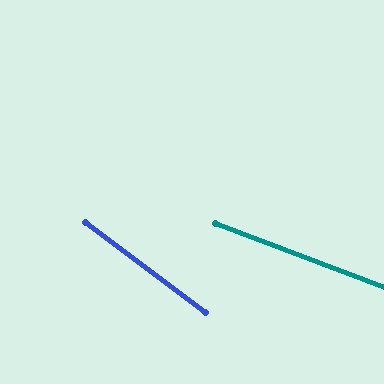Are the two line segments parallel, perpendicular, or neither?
Neither parallel nor perpendicular — they differ by about 16°.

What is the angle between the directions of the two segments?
Approximately 16 degrees.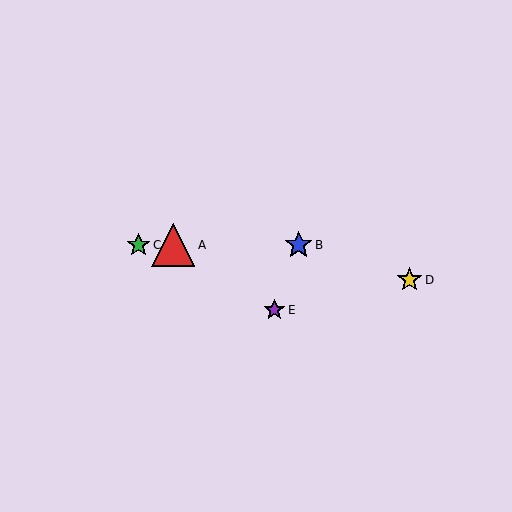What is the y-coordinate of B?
Object B is at y≈245.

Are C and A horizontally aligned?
Yes, both are at y≈245.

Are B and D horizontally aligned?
No, B is at y≈245 and D is at y≈280.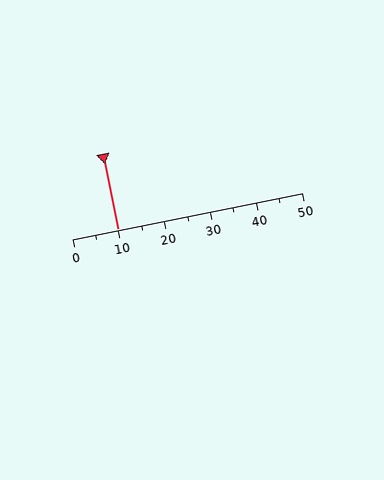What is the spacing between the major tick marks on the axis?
The major ticks are spaced 10 apart.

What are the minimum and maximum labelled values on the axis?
The axis runs from 0 to 50.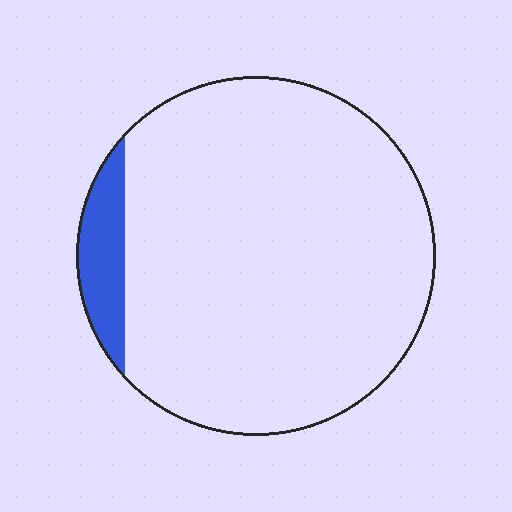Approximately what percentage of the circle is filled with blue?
Approximately 10%.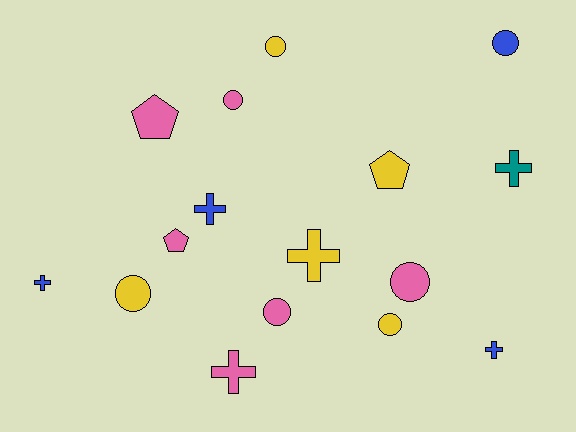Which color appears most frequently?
Pink, with 6 objects.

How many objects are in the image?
There are 16 objects.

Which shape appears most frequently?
Circle, with 7 objects.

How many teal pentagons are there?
There are no teal pentagons.